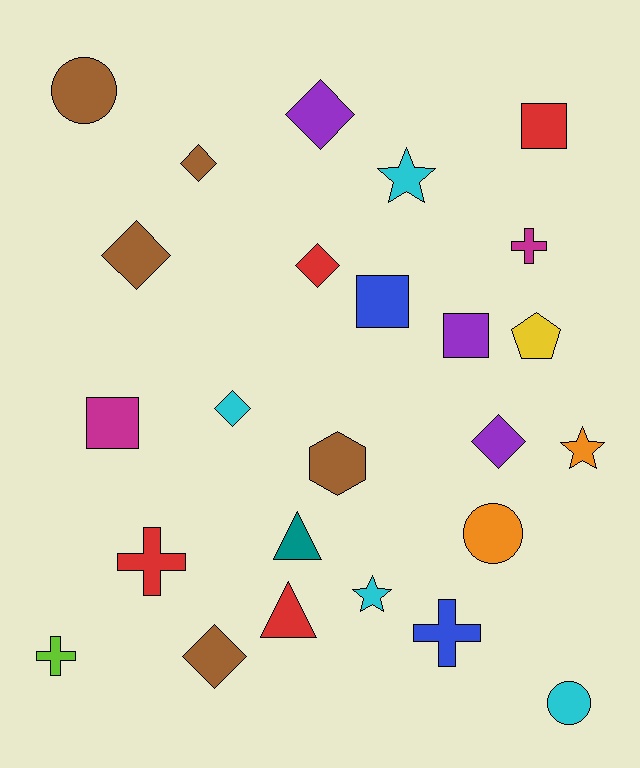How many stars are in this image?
There are 3 stars.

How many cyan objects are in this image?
There are 4 cyan objects.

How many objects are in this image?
There are 25 objects.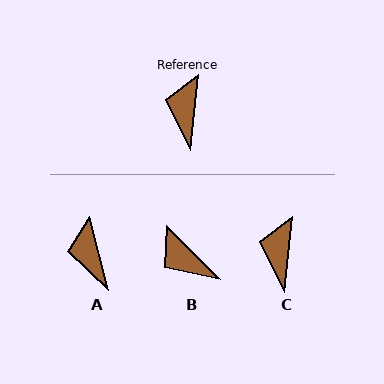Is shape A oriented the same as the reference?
No, it is off by about 20 degrees.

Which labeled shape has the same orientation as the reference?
C.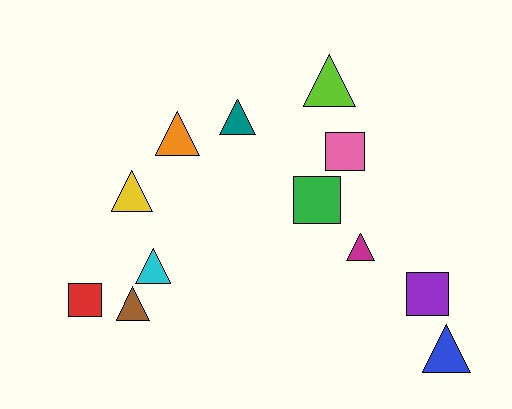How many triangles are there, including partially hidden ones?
There are 8 triangles.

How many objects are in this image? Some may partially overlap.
There are 12 objects.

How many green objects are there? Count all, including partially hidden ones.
There is 1 green object.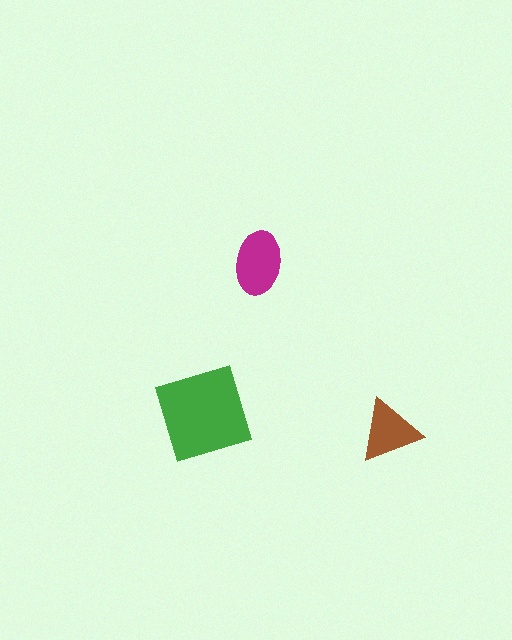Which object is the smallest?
The brown triangle.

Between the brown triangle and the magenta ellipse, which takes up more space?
The magenta ellipse.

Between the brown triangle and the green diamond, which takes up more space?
The green diamond.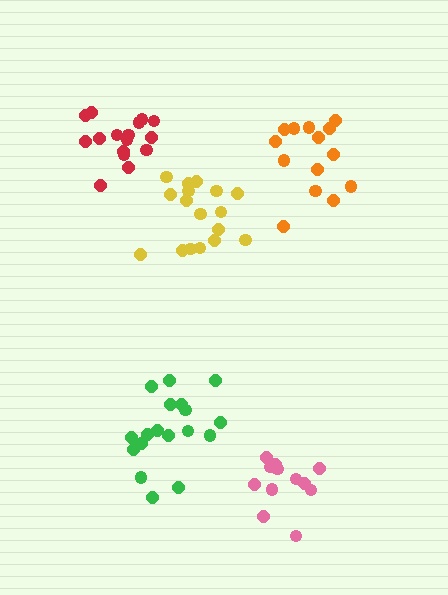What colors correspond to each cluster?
The clusters are colored: green, orange, yellow, pink, red.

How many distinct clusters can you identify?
There are 5 distinct clusters.